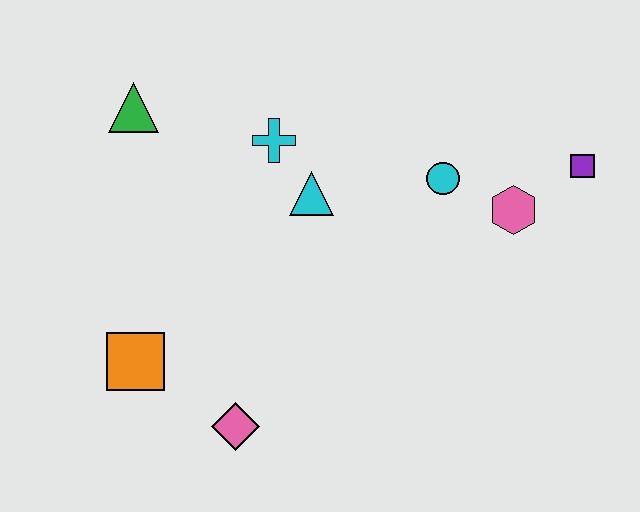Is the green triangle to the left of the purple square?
Yes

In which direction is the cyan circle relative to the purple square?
The cyan circle is to the left of the purple square.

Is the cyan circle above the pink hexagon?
Yes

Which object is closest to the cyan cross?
The cyan triangle is closest to the cyan cross.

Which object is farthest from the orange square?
The purple square is farthest from the orange square.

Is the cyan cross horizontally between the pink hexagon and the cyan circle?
No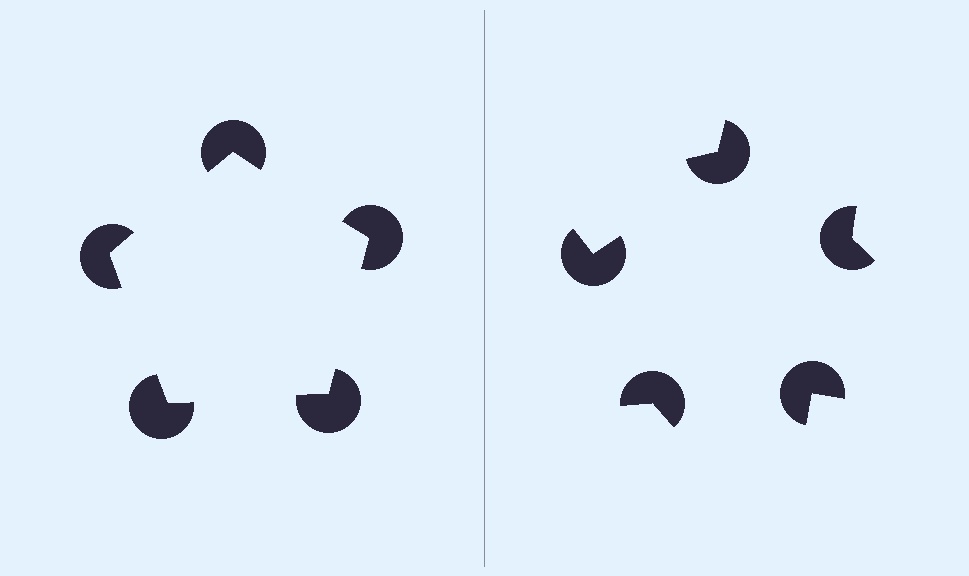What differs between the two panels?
The pac-man discs are positioned identically on both sides; only the wedge orientations differ. On the left they align to a pentagon; on the right they are misaligned.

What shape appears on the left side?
An illusory pentagon.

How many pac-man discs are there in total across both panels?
10 — 5 on each side.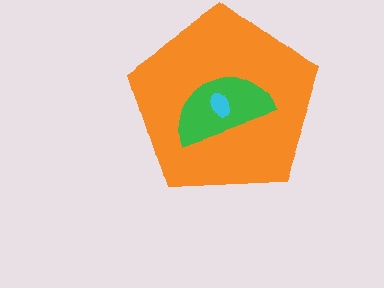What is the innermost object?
The cyan ellipse.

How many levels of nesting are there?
3.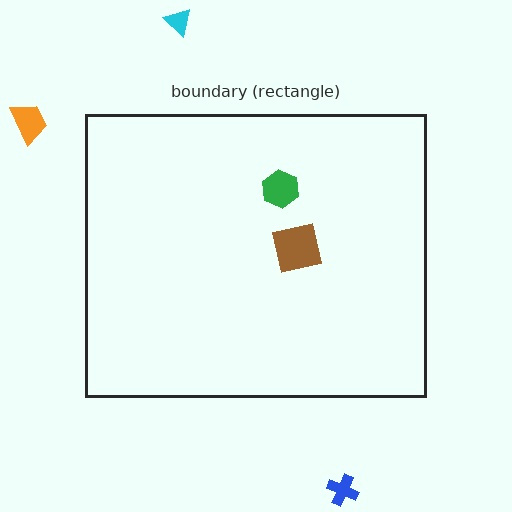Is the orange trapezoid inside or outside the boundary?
Outside.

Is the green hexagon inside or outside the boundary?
Inside.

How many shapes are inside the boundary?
2 inside, 3 outside.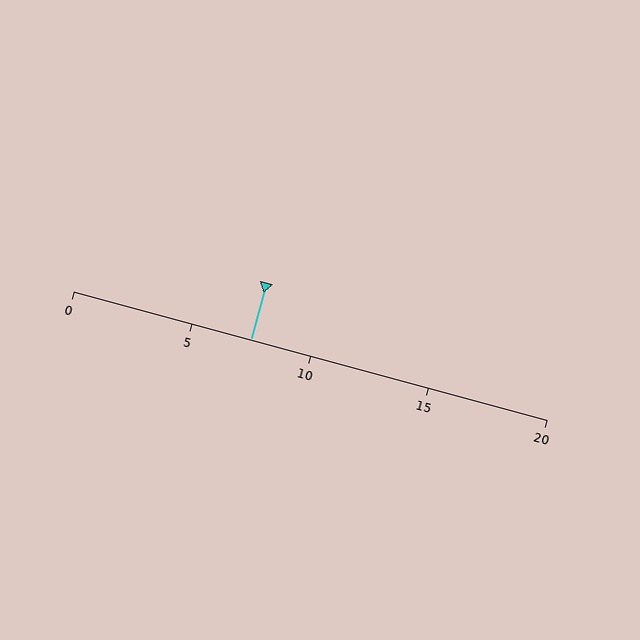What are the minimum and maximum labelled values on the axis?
The axis runs from 0 to 20.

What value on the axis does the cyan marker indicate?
The marker indicates approximately 7.5.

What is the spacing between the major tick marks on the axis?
The major ticks are spaced 5 apart.